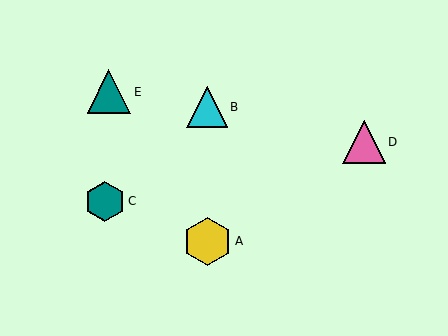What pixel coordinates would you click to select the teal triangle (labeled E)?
Click at (109, 92) to select the teal triangle E.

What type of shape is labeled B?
Shape B is a cyan triangle.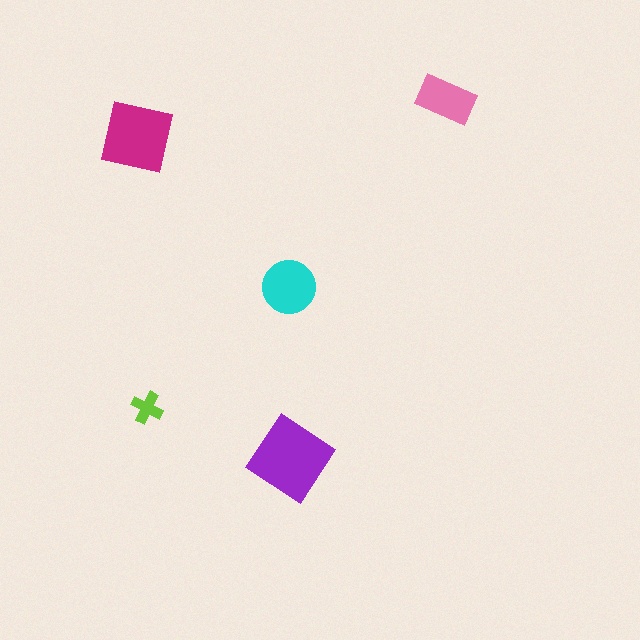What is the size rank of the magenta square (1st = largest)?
2nd.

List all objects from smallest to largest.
The lime cross, the pink rectangle, the cyan circle, the magenta square, the purple diamond.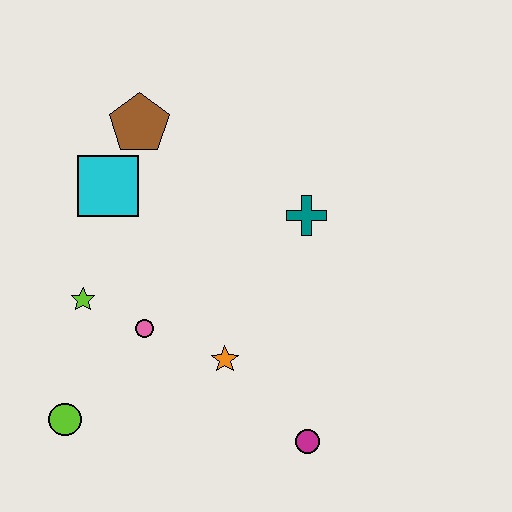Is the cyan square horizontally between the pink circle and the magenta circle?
No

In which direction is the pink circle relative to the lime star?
The pink circle is to the right of the lime star.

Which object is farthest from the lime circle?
The teal cross is farthest from the lime circle.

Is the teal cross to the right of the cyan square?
Yes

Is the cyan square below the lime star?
No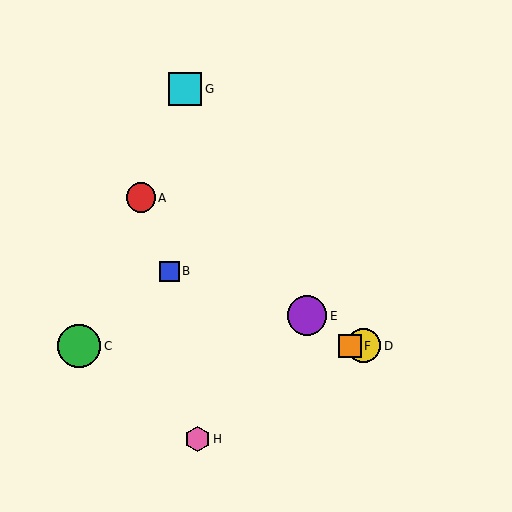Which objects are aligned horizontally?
Objects C, D, F are aligned horizontally.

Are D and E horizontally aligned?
No, D is at y≈346 and E is at y≈316.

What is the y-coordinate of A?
Object A is at y≈198.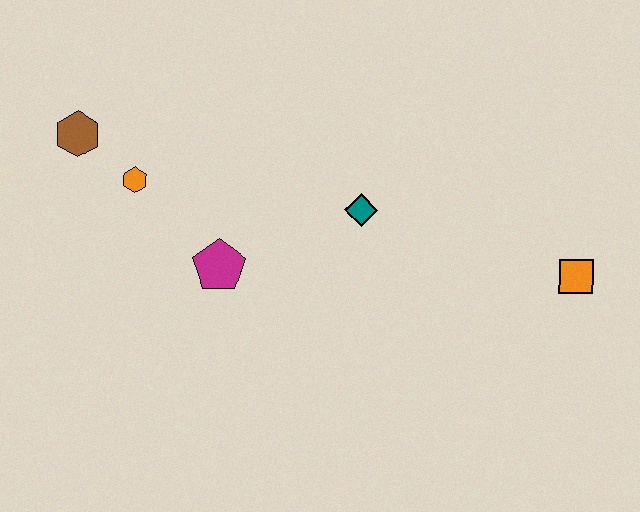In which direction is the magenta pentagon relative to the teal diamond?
The magenta pentagon is to the left of the teal diamond.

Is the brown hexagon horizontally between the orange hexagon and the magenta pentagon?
No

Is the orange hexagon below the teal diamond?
No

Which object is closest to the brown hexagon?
The orange hexagon is closest to the brown hexagon.